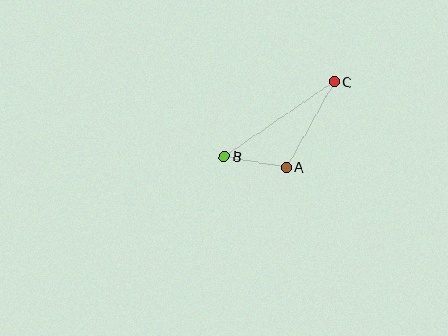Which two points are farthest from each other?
Points B and C are farthest from each other.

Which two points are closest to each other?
Points A and B are closest to each other.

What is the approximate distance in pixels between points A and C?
The distance between A and C is approximately 98 pixels.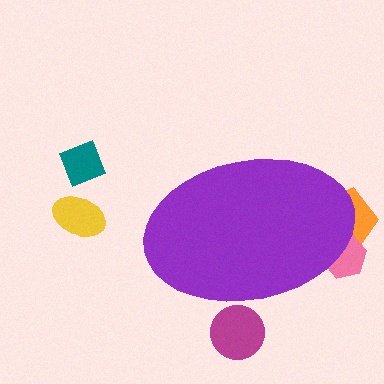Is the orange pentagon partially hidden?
Yes, the orange pentagon is partially hidden behind the purple ellipse.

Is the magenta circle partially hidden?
Yes, the magenta circle is partially hidden behind the purple ellipse.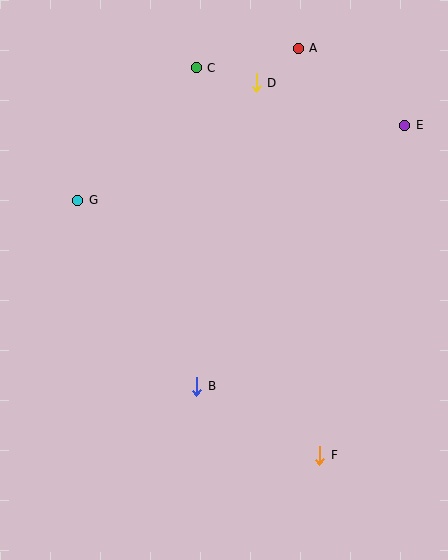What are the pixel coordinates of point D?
Point D is at (256, 83).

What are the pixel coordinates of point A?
Point A is at (298, 48).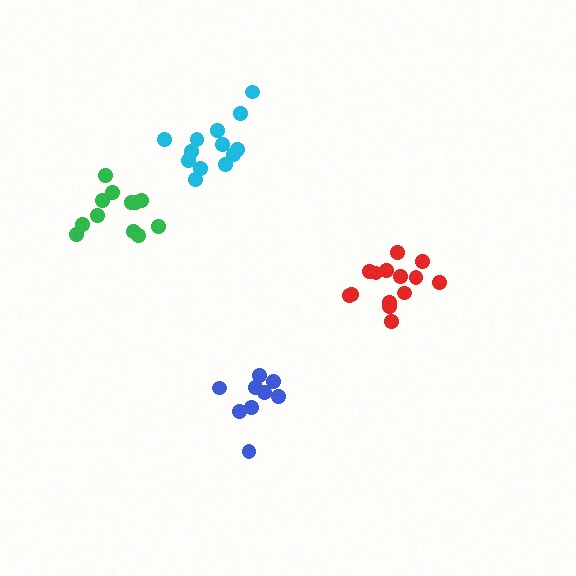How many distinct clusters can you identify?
There are 4 distinct clusters.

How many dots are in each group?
Group 1: 13 dots, Group 2: 9 dots, Group 3: 14 dots, Group 4: 12 dots (48 total).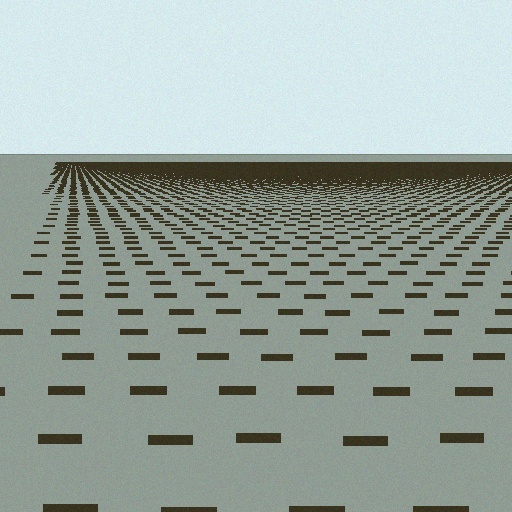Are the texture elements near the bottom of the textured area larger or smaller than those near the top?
Larger. Near the bottom, elements are closer to the viewer and appear at a bigger on-screen size.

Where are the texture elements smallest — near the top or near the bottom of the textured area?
Near the top.